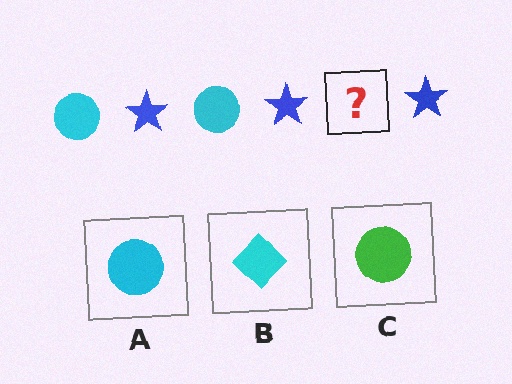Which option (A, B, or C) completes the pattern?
A.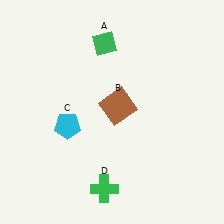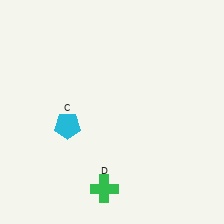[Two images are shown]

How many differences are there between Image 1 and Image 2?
There are 2 differences between the two images.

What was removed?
The brown square (B), the green diamond (A) were removed in Image 2.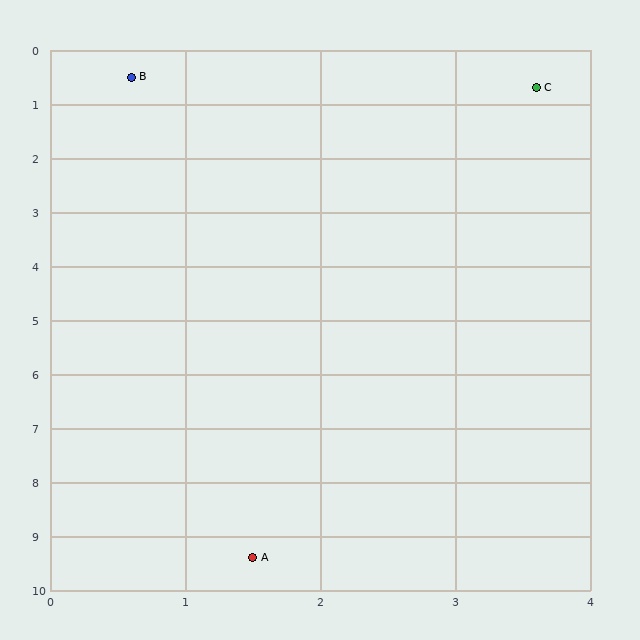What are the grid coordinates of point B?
Point B is at approximately (0.6, 0.5).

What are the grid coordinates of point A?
Point A is at approximately (1.5, 9.4).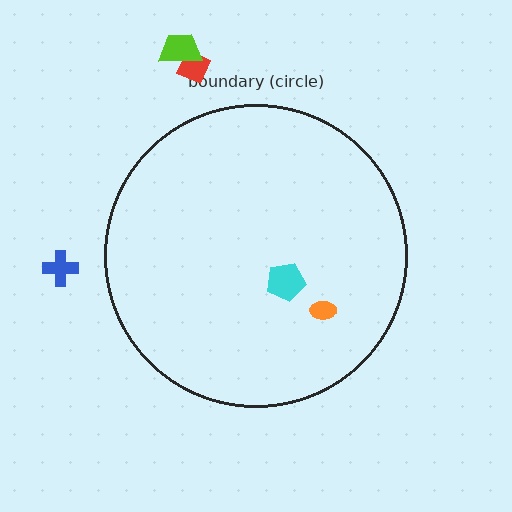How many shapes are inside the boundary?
2 inside, 3 outside.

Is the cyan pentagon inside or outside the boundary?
Inside.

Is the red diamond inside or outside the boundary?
Outside.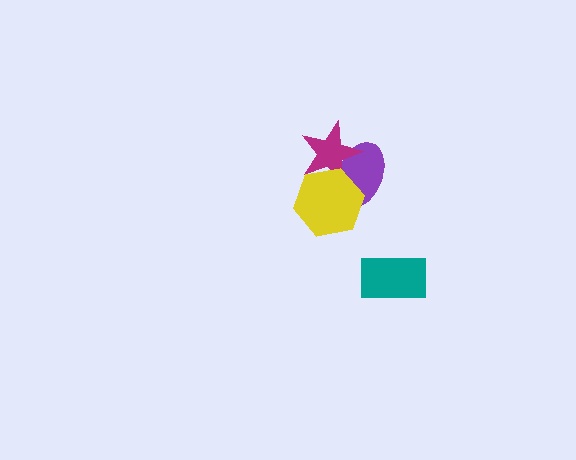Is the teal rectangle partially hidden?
No, no other shape covers it.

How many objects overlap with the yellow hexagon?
2 objects overlap with the yellow hexagon.